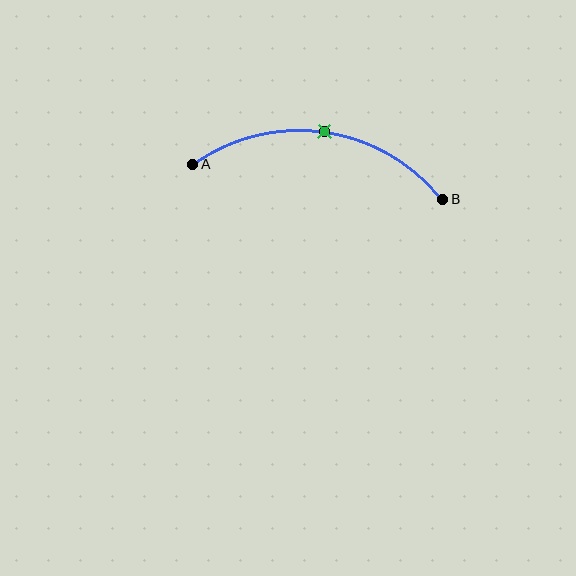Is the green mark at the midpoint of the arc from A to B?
Yes. The green mark lies on the arc at equal arc-length from both A and B — it is the arc midpoint.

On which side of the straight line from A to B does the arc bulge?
The arc bulges above the straight line connecting A and B.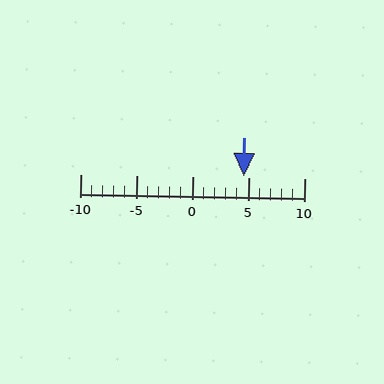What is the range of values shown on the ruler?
The ruler shows values from -10 to 10.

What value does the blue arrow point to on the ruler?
The blue arrow points to approximately 5.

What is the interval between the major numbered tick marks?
The major tick marks are spaced 5 units apart.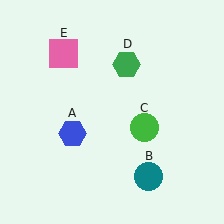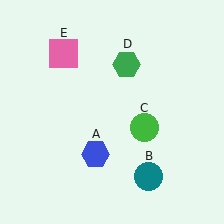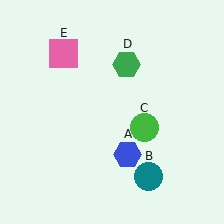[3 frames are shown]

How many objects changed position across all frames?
1 object changed position: blue hexagon (object A).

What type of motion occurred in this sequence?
The blue hexagon (object A) rotated counterclockwise around the center of the scene.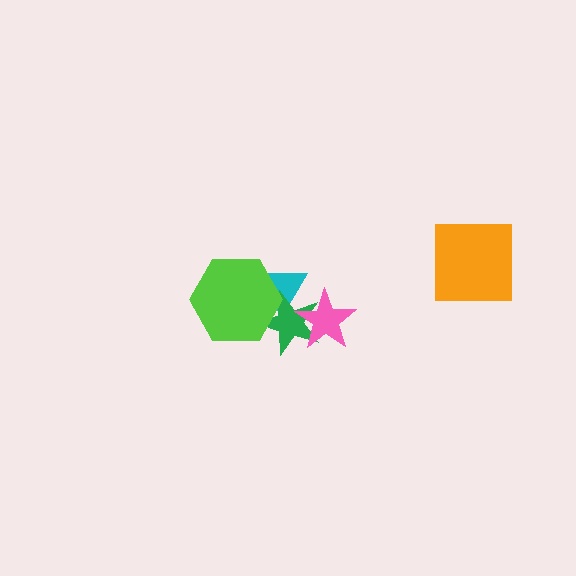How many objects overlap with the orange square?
0 objects overlap with the orange square.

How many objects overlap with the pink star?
2 objects overlap with the pink star.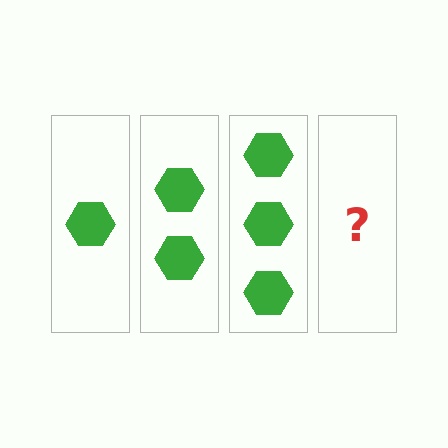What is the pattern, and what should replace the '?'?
The pattern is that each step adds one more hexagon. The '?' should be 4 hexagons.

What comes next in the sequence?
The next element should be 4 hexagons.